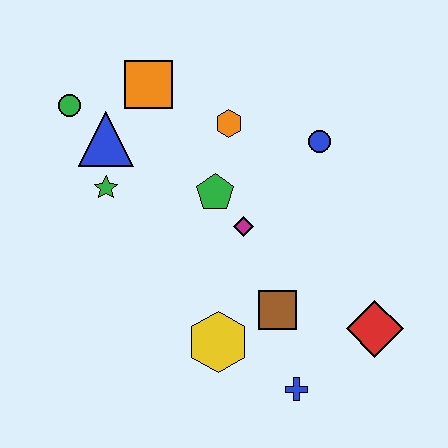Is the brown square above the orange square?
No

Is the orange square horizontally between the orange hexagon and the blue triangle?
Yes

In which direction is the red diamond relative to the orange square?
The red diamond is below the orange square.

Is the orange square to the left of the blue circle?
Yes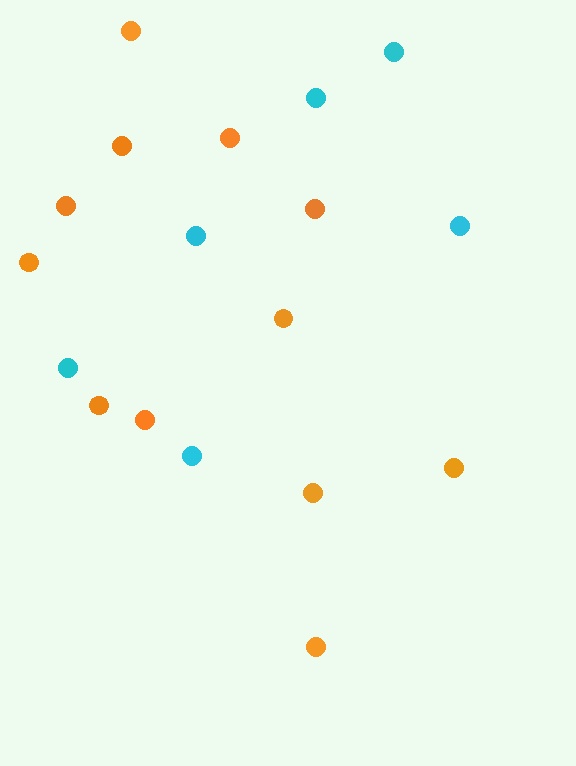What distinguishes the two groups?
There are 2 groups: one group of cyan circles (6) and one group of orange circles (12).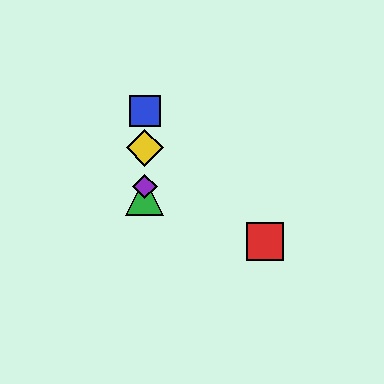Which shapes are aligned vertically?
The blue square, the green triangle, the yellow diamond, the purple diamond are aligned vertically.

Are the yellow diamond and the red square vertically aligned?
No, the yellow diamond is at x≈145 and the red square is at x≈265.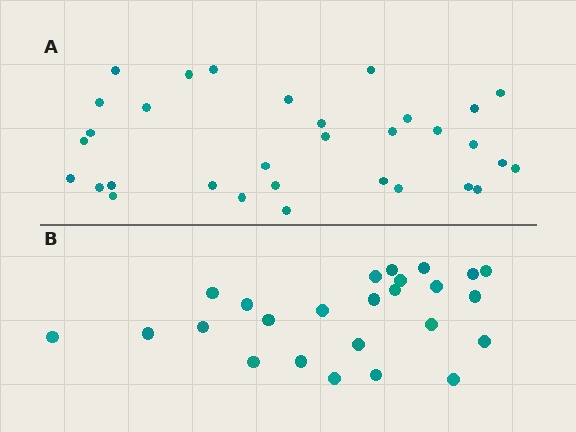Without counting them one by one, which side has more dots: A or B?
Region A (the top region) has more dots.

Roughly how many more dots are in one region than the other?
Region A has roughly 8 or so more dots than region B.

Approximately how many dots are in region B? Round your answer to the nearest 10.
About 20 dots. (The exact count is 25, which rounds to 20.)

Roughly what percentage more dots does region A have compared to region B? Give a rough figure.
About 30% more.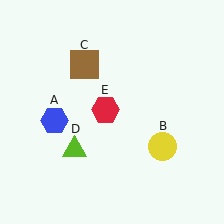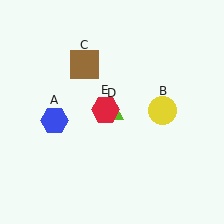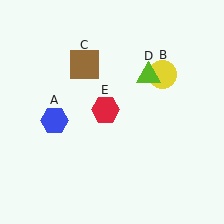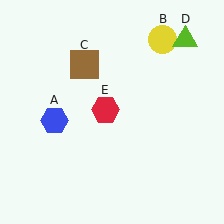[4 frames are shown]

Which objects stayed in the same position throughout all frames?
Blue hexagon (object A) and brown square (object C) and red hexagon (object E) remained stationary.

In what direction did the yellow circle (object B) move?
The yellow circle (object B) moved up.